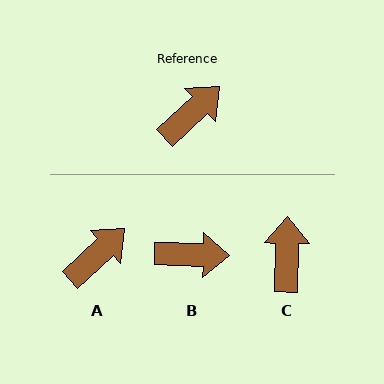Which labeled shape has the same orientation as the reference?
A.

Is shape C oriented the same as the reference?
No, it is off by about 46 degrees.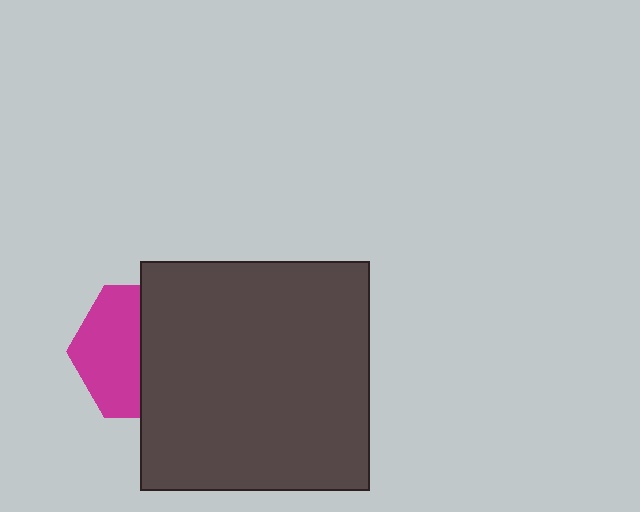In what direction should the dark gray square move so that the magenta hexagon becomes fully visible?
The dark gray square should move right. That is the shortest direction to clear the overlap and leave the magenta hexagon fully visible.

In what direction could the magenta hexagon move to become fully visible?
The magenta hexagon could move left. That would shift it out from behind the dark gray square entirely.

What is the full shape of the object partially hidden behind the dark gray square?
The partially hidden object is a magenta hexagon.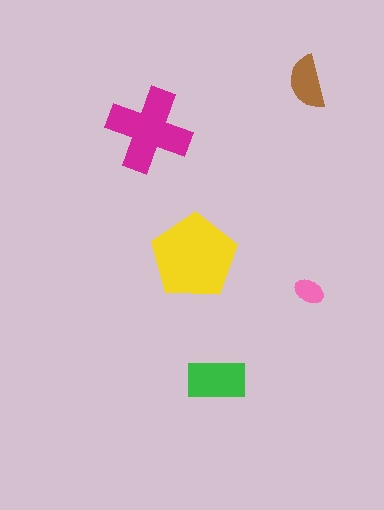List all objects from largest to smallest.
The yellow pentagon, the magenta cross, the green rectangle, the brown semicircle, the pink ellipse.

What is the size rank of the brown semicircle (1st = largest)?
4th.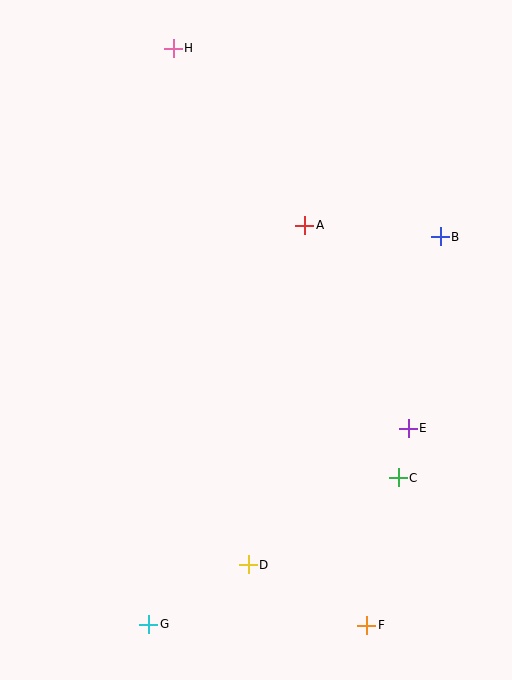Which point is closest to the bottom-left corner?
Point G is closest to the bottom-left corner.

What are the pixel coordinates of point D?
Point D is at (248, 565).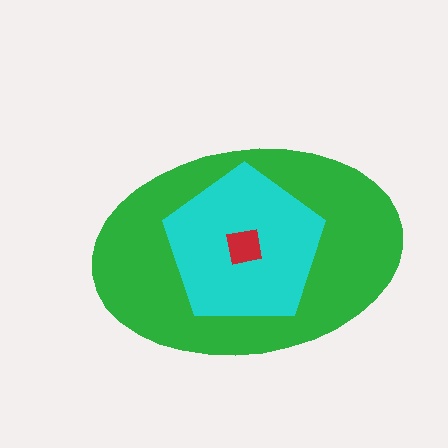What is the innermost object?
The red square.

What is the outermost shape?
The green ellipse.